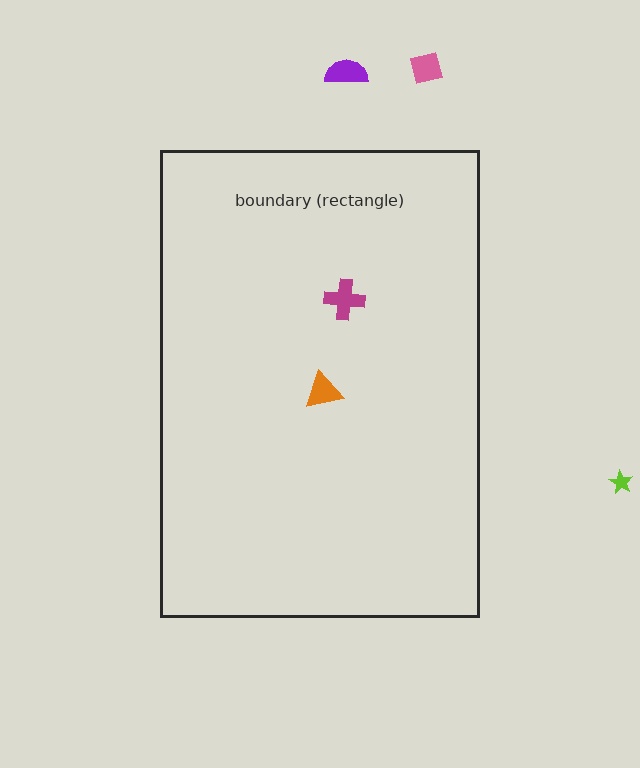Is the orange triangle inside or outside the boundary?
Inside.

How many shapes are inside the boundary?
2 inside, 3 outside.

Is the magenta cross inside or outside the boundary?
Inside.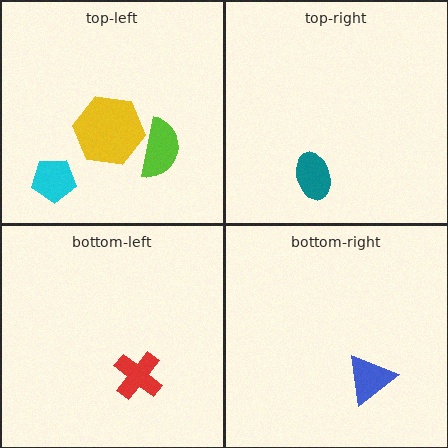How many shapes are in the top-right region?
1.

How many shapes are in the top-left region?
3.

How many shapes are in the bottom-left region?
1.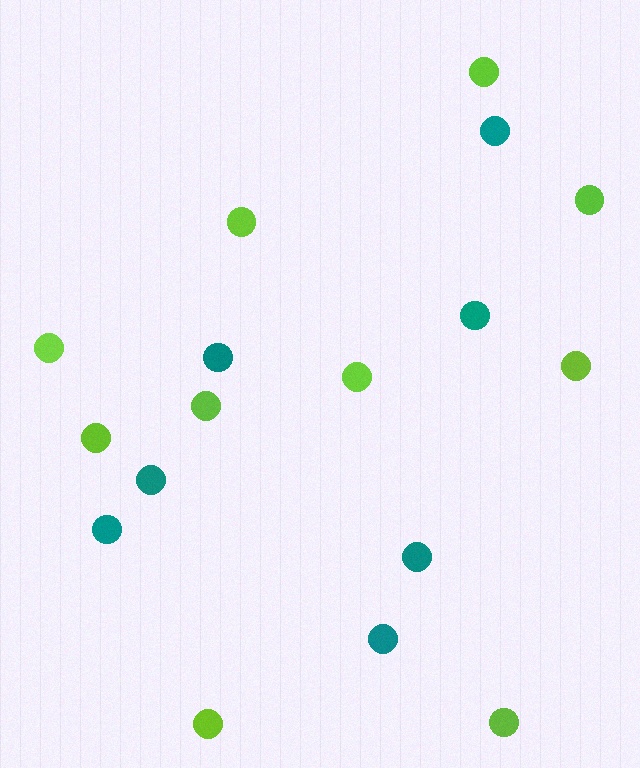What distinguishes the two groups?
There are 2 groups: one group of lime circles (10) and one group of teal circles (7).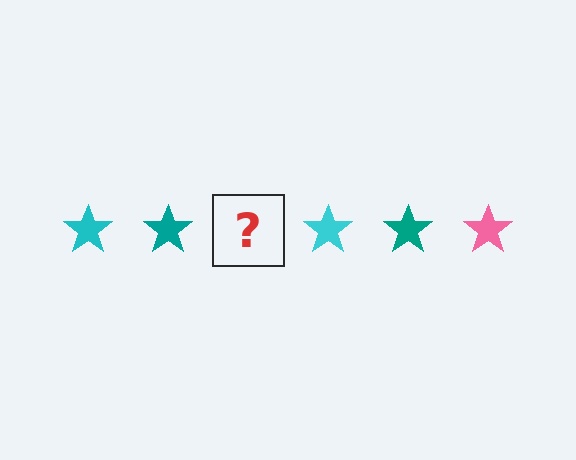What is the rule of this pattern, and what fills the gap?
The rule is that the pattern cycles through cyan, teal, pink stars. The gap should be filled with a pink star.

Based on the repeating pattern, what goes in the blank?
The blank should be a pink star.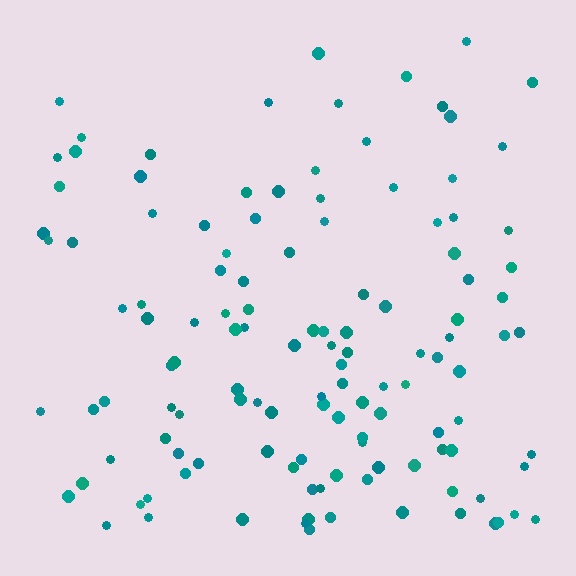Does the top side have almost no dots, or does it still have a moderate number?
Still a moderate number, just noticeably fewer than the bottom.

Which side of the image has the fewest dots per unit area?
The top.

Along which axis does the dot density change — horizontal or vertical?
Vertical.